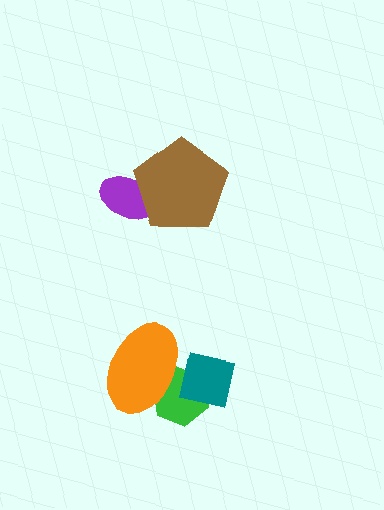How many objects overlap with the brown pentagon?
1 object overlaps with the brown pentagon.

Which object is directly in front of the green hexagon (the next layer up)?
The teal square is directly in front of the green hexagon.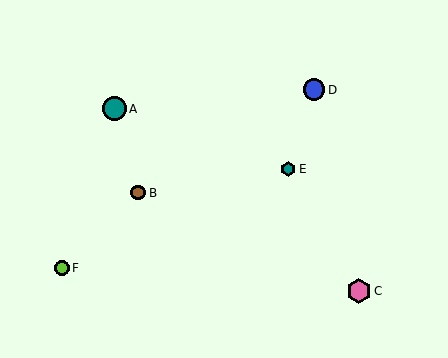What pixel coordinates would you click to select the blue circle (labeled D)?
Click at (314, 90) to select the blue circle D.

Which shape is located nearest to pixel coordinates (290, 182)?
The teal hexagon (labeled E) at (288, 169) is nearest to that location.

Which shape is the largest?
The pink hexagon (labeled C) is the largest.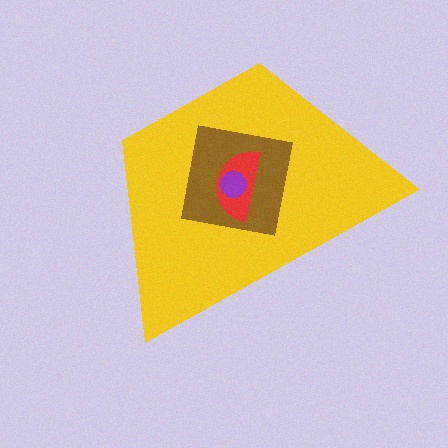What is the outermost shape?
The yellow trapezoid.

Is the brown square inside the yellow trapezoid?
Yes.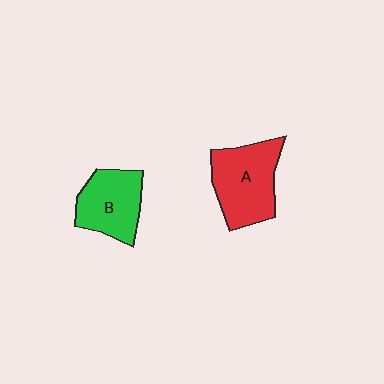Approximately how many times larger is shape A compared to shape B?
Approximately 1.2 times.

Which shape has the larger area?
Shape A (red).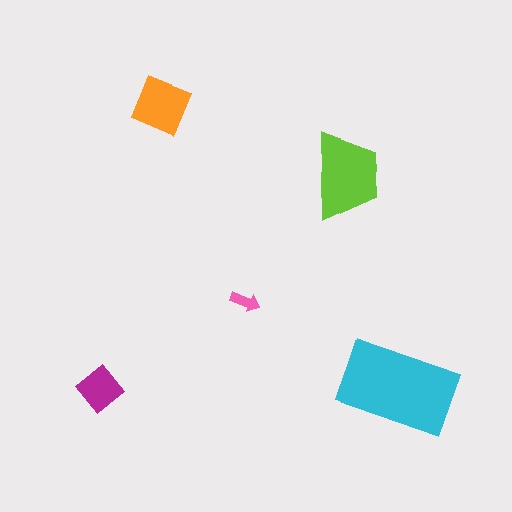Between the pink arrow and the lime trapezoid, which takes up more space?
The lime trapezoid.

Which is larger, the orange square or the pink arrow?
The orange square.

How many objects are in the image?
There are 5 objects in the image.